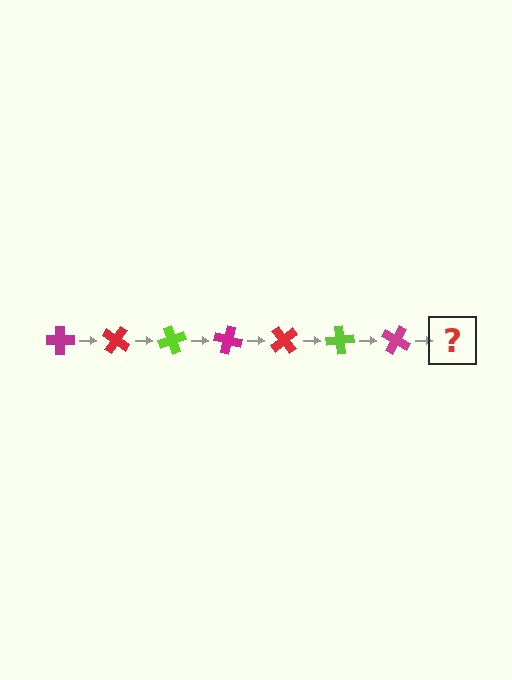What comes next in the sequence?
The next element should be a red cross, rotated 245 degrees from the start.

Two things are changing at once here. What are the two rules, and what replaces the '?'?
The two rules are that it rotates 35 degrees each step and the color cycles through magenta, red, and lime. The '?' should be a red cross, rotated 245 degrees from the start.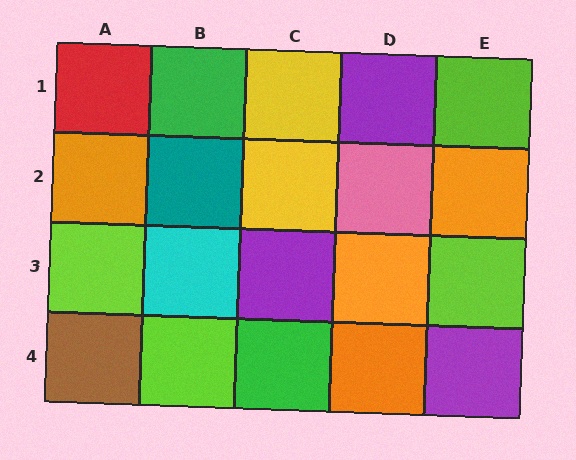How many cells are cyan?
1 cell is cyan.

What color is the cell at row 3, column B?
Cyan.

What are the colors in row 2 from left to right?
Orange, teal, yellow, pink, orange.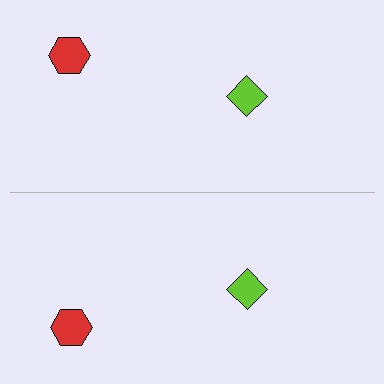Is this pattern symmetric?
Yes, this pattern has bilateral (reflection) symmetry.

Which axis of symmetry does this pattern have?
The pattern has a horizontal axis of symmetry running through the center of the image.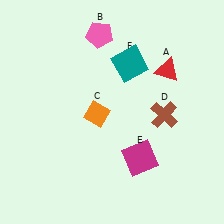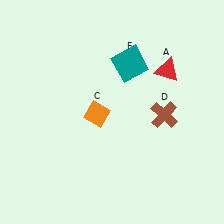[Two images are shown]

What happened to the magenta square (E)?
The magenta square (E) was removed in Image 2. It was in the bottom-right area of Image 1.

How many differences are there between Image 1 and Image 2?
There are 2 differences between the two images.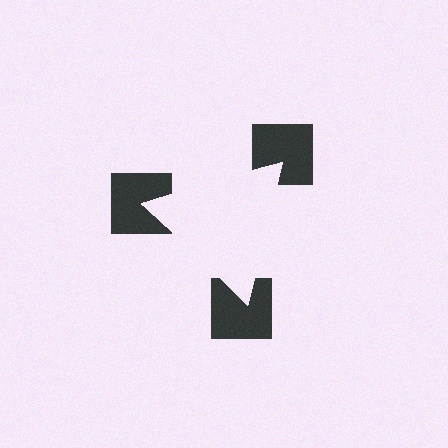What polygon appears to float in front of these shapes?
An illusory triangle — its edges are inferred from the aligned wedge cuts in the notched squares, not physically drawn.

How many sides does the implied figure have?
3 sides.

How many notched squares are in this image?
There are 3 — one at each vertex of the illusory triangle.